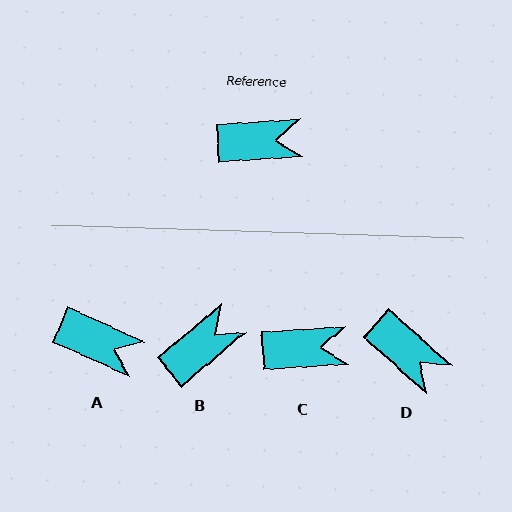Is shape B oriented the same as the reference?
No, it is off by about 36 degrees.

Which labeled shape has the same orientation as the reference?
C.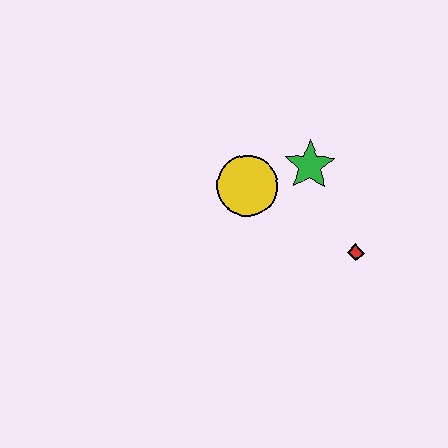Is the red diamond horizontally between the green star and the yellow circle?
No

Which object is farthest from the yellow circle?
The red diamond is farthest from the yellow circle.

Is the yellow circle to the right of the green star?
No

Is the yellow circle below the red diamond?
No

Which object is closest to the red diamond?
The green star is closest to the red diamond.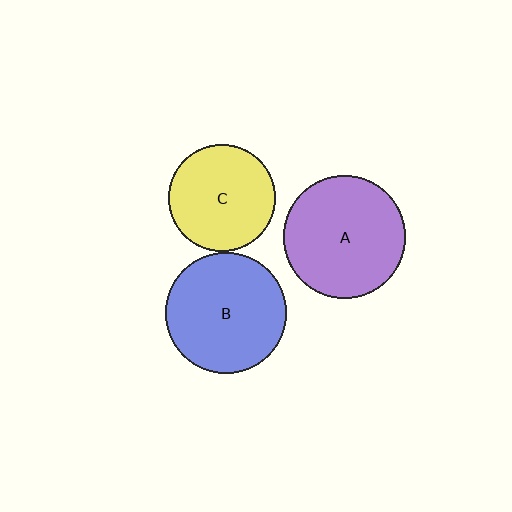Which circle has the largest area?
Circle A (purple).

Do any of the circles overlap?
No, none of the circles overlap.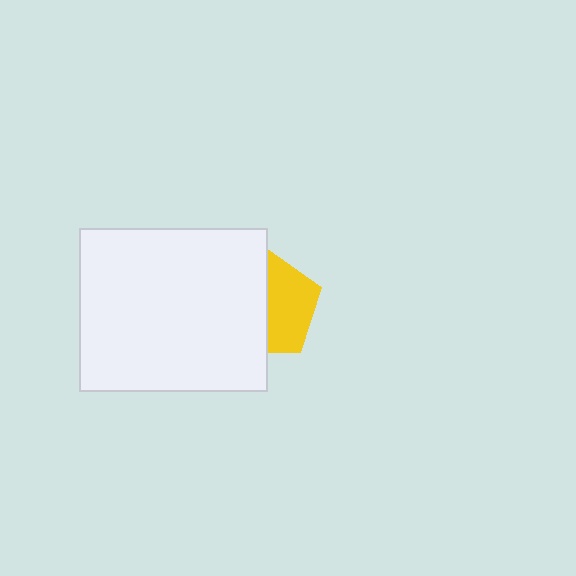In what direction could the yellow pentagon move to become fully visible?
The yellow pentagon could move right. That would shift it out from behind the white rectangle entirely.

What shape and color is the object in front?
The object in front is a white rectangle.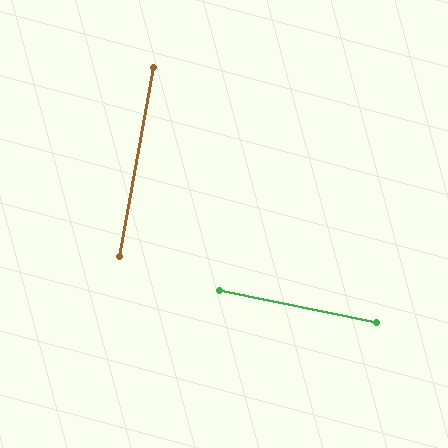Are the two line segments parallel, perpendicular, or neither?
Perpendicular — they meet at approximately 88°.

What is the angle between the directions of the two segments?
Approximately 88 degrees.